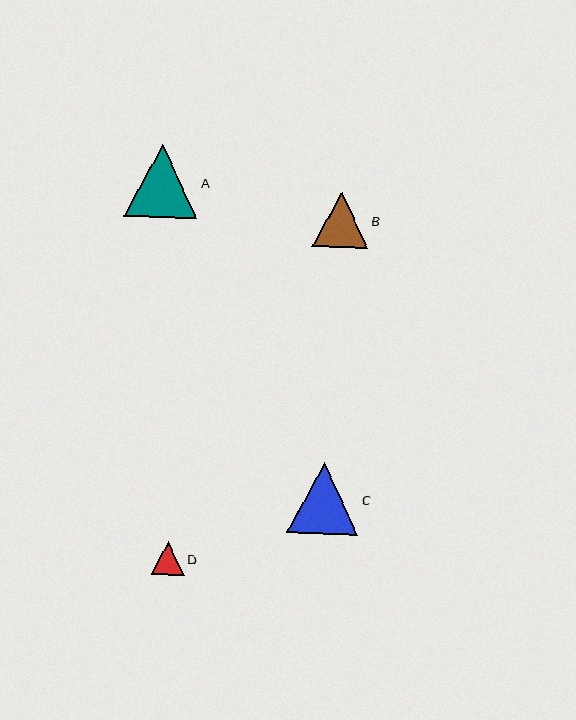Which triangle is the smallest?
Triangle D is the smallest with a size of approximately 33 pixels.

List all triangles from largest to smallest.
From largest to smallest: A, C, B, D.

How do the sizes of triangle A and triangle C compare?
Triangle A and triangle C are approximately the same size.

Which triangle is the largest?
Triangle A is the largest with a size of approximately 72 pixels.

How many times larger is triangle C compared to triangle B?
Triangle C is approximately 1.3 times the size of triangle B.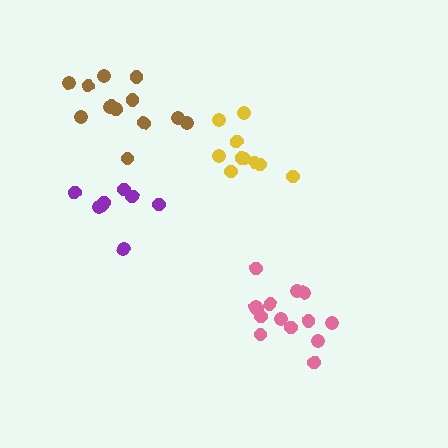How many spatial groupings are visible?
There are 4 spatial groupings.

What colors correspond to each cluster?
The clusters are colored: purple, pink, brown, yellow.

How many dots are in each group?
Group 1: 8 dots, Group 2: 14 dots, Group 3: 14 dots, Group 4: 10 dots (46 total).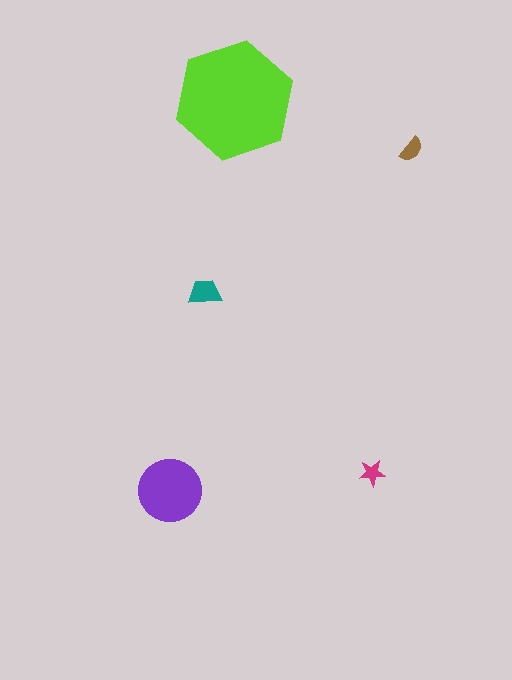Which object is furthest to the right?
The brown semicircle is rightmost.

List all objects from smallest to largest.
The magenta star, the brown semicircle, the teal trapezoid, the purple circle, the lime hexagon.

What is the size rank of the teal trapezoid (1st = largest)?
3rd.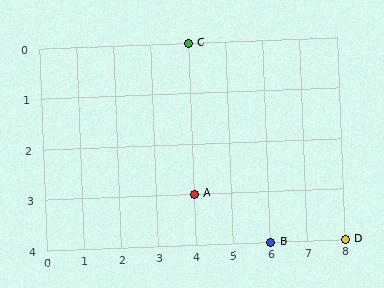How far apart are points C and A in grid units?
Points C and A are 3 rows apart.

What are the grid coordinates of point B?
Point B is at grid coordinates (6, 4).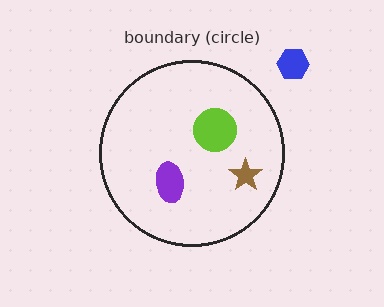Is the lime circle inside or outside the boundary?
Inside.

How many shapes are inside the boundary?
3 inside, 1 outside.